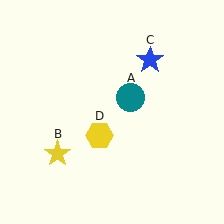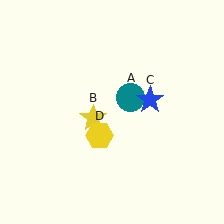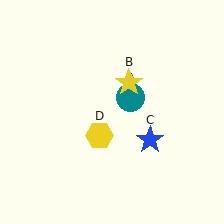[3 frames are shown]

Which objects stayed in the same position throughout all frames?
Teal circle (object A) and yellow hexagon (object D) remained stationary.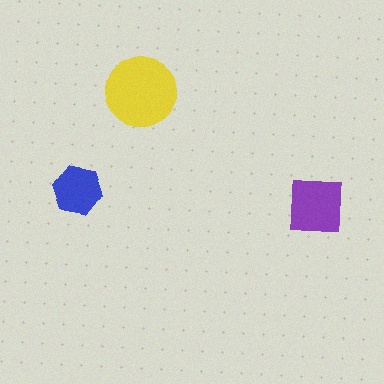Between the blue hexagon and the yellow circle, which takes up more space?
The yellow circle.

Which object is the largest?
The yellow circle.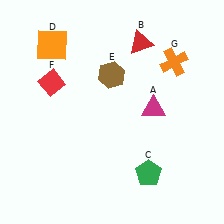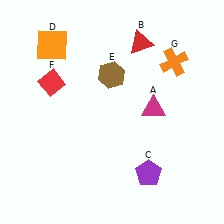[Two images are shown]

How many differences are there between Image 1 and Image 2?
There is 1 difference between the two images.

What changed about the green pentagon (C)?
In Image 1, C is green. In Image 2, it changed to purple.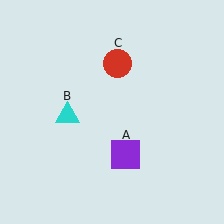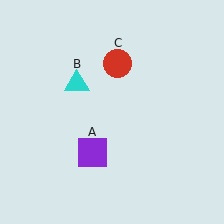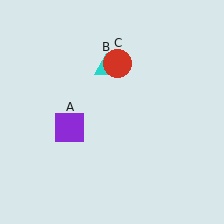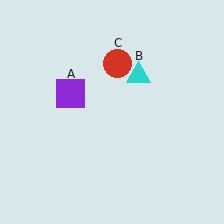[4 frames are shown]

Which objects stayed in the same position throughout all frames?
Red circle (object C) remained stationary.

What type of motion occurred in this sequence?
The purple square (object A), cyan triangle (object B) rotated clockwise around the center of the scene.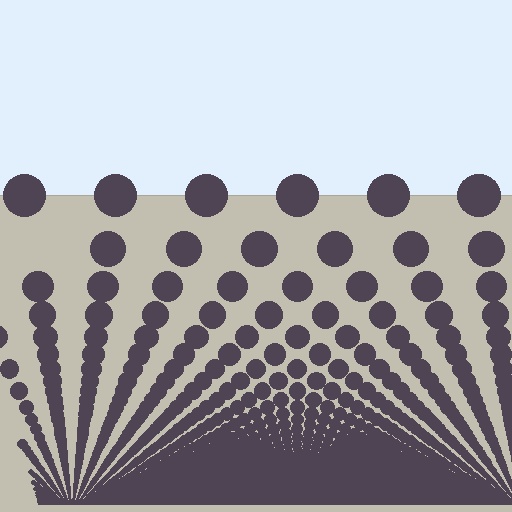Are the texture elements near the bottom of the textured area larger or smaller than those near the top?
Smaller. The gradient is inverted — elements near the bottom are smaller and denser.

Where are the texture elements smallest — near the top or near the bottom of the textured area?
Near the bottom.